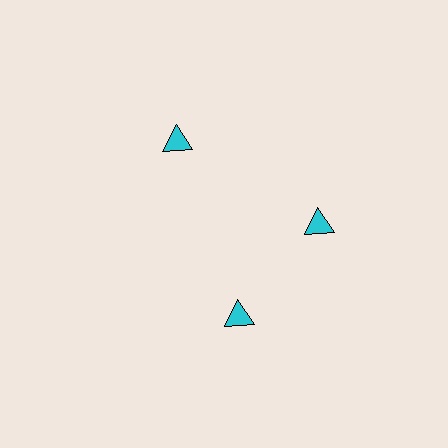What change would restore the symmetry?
The symmetry would be restored by rotating it back into even spacing with its neighbors so that all 3 triangles sit at equal angles and equal distance from the center.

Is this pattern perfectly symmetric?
No. The 3 cyan triangles are arranged in a ring, but one element near the 7 o'clock position is rotated out of alignment along the ring, breaking the 3-fold rotational symmetry.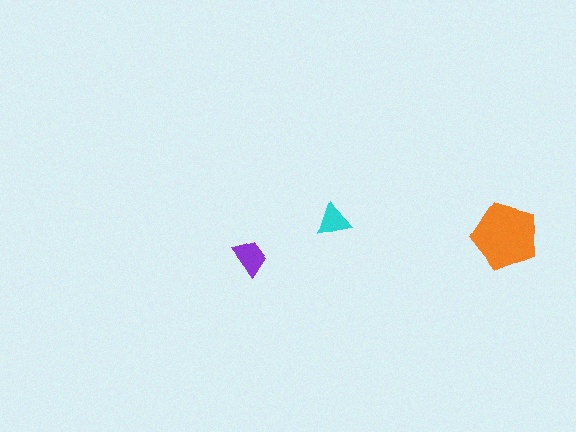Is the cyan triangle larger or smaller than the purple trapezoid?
Smaller.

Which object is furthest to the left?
The purple trapezoid is leftmost.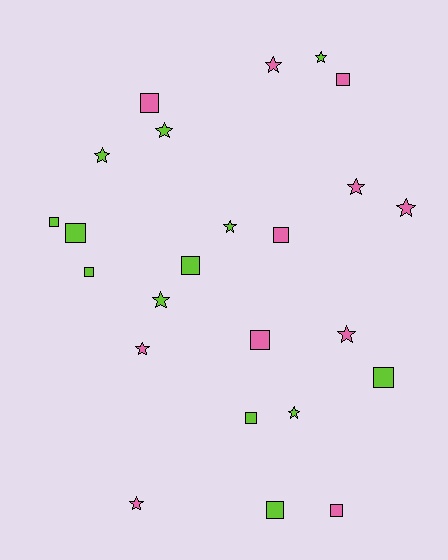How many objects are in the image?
There are 24 objects.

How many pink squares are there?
There are 5 pink squares.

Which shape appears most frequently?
Square, with 12 objects.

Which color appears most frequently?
Lime, with 13 objects.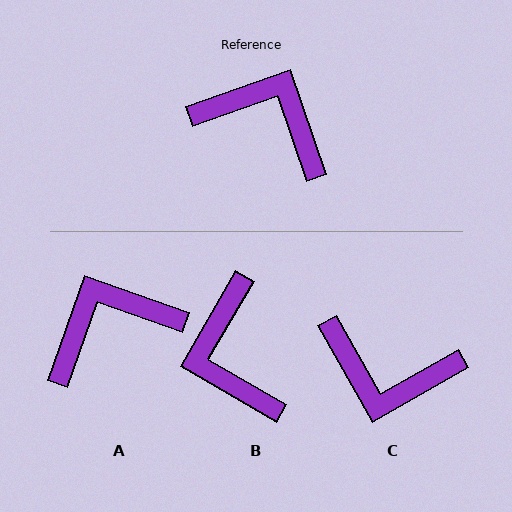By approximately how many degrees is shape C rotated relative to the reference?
Approximately 170 degrees clockwise.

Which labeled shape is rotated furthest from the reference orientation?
C, about 170 degrees away.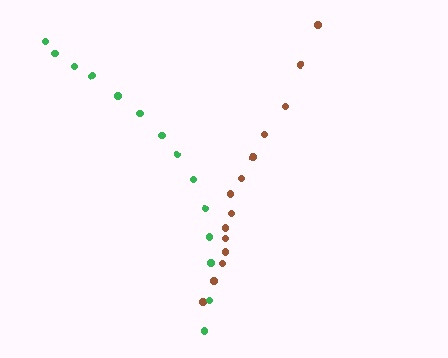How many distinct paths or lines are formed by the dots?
There are 2 distinct paths.